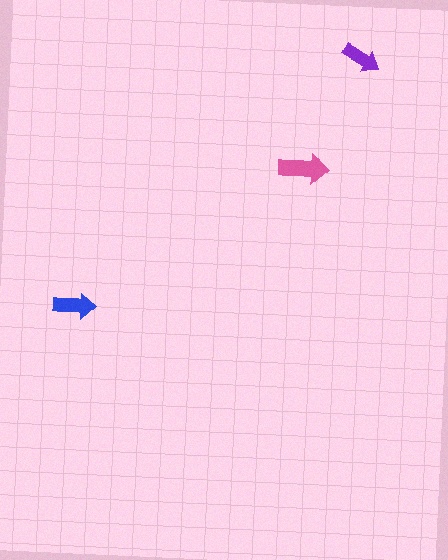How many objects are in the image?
There are 3 objects in the image.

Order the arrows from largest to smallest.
the pink one, the blue one, the purple one.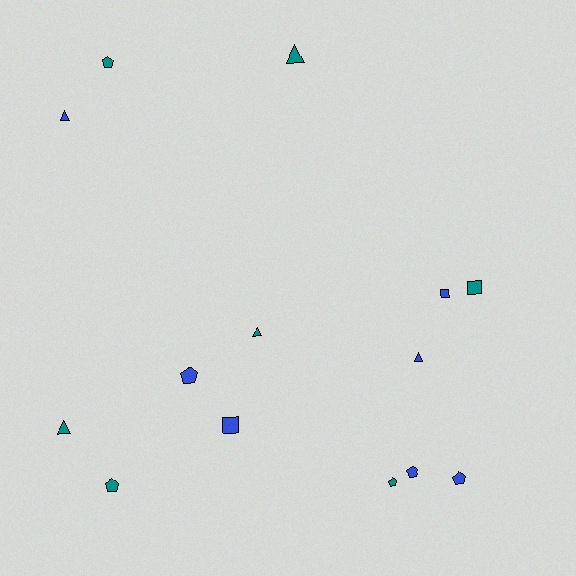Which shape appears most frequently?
Pentagon, with 6 objects.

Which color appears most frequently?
Blue, with 7 objects.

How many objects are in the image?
There are 14 objects.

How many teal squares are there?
There is 1 teal square.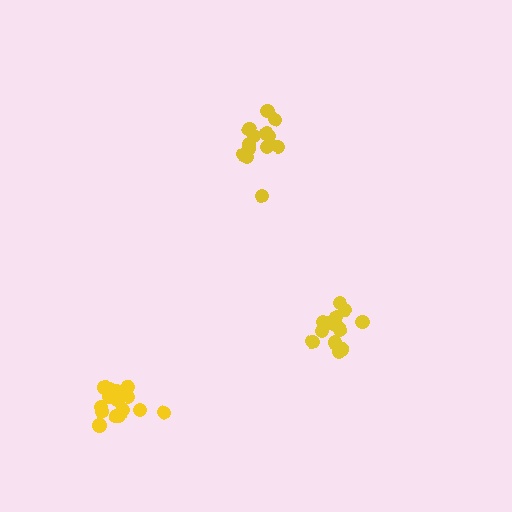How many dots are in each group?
Group 1: 14 dots, Group 2: 13 dots, Group 3: 15 dots (42 total).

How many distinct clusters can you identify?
There are 3 distinct clusters.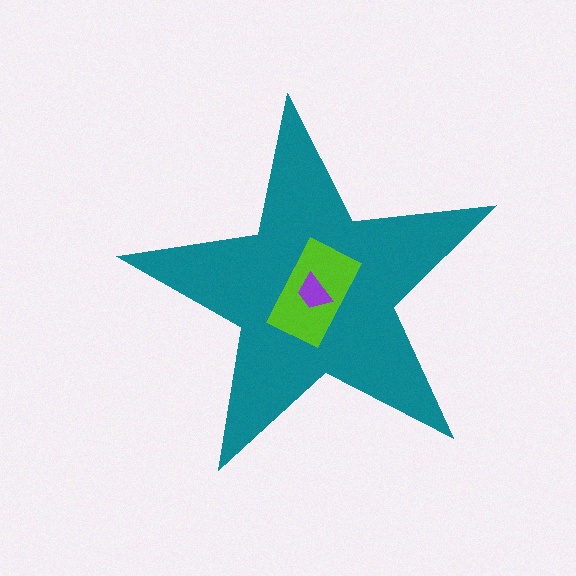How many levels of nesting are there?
3.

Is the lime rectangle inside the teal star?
Yes.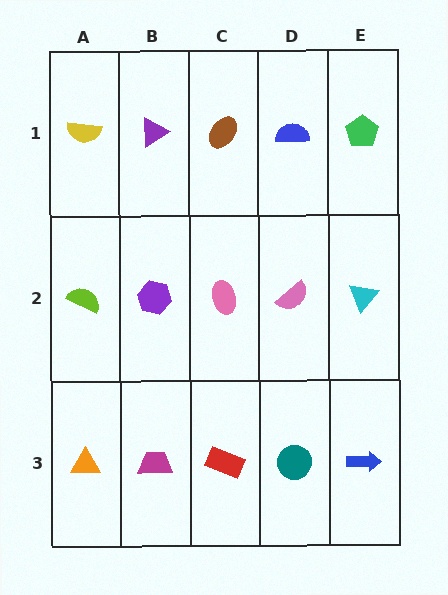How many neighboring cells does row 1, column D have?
3.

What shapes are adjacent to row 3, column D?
A pink semicircle (row 2, column D), a red rectangle (row 3, column C), a blue arrow (row 3, column E).